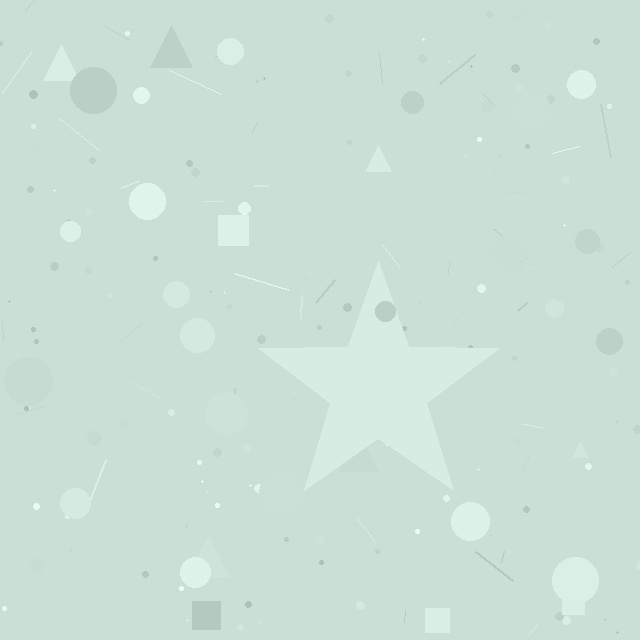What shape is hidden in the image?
A star is hidden in the image.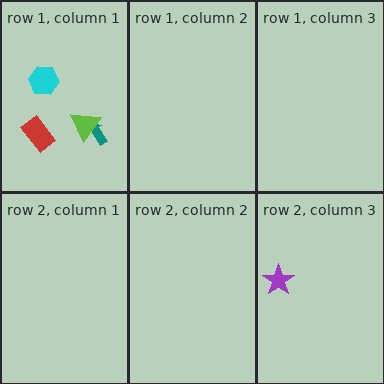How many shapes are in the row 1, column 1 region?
4.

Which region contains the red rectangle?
The row 1, column 1 region.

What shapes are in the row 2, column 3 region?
The purple star.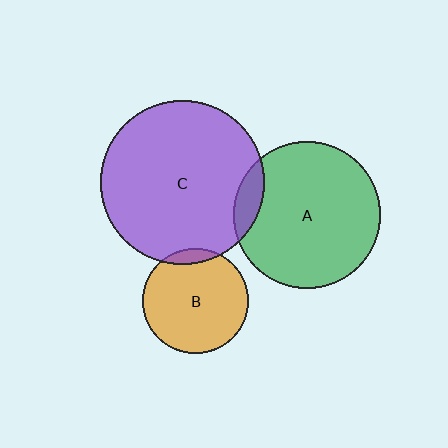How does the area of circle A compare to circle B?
Approximately 2.0 times.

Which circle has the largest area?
Circle C (purple).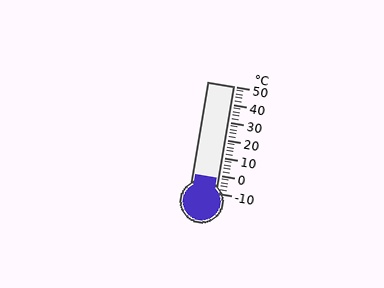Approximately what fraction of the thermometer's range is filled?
The thermometer is filled to approximately 15% of its range.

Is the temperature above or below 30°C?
The temperature is below 30°C.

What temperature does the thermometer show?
The thermometer shows approximately -2°C.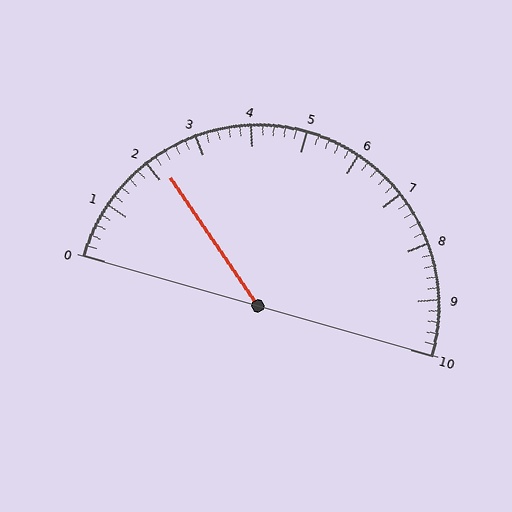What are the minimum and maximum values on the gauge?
The gauge ranges from 0 to 10.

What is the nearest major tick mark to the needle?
The nearest major tick mark is 2.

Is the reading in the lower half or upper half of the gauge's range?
The reading is in the lower half of the range (0 to 10).